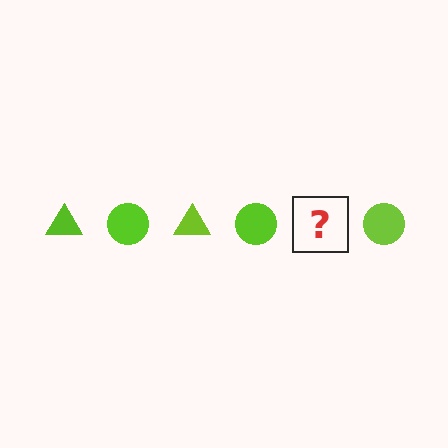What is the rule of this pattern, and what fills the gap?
The rule is that the pattern cycles through triangle, circle shapes in lime. The gap should be filled with a lime triangle.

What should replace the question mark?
The question mark should be replaced with a lime triangle.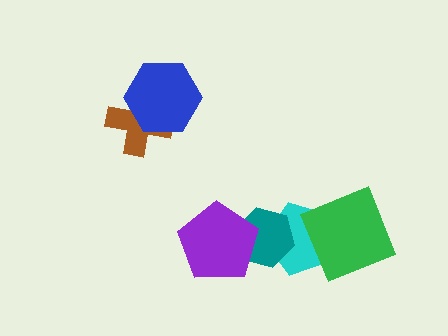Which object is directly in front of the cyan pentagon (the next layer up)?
The green square is directly in front of the cyan pentagon.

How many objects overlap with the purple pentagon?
1 object overlaps with the purple pentagon.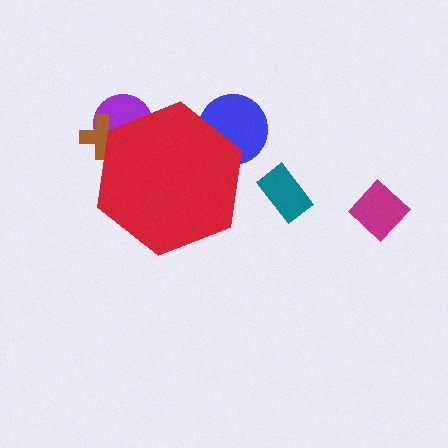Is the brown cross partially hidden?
Yes, the brown cross is partially hidden behind the red hexagon.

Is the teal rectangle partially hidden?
No, the teal rectangle is fully visible.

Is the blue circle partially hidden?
Yes, the blue circle is partially hidden behind the red hexagon.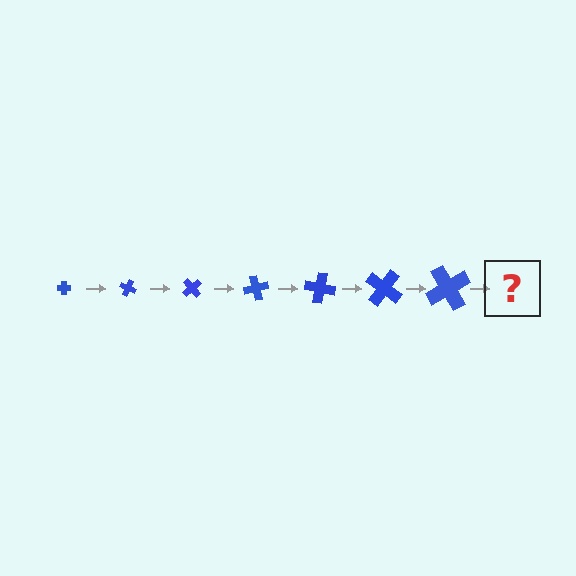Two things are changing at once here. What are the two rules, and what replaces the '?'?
The two rules are that the cross grows larger each step and it rotates 25 degrees each step. The '?' should be a cross, larger than the previous one and rotated 175 degrees from the start.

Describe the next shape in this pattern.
It should be a cross, larger than the previous one and rotated 175 degrees from the start.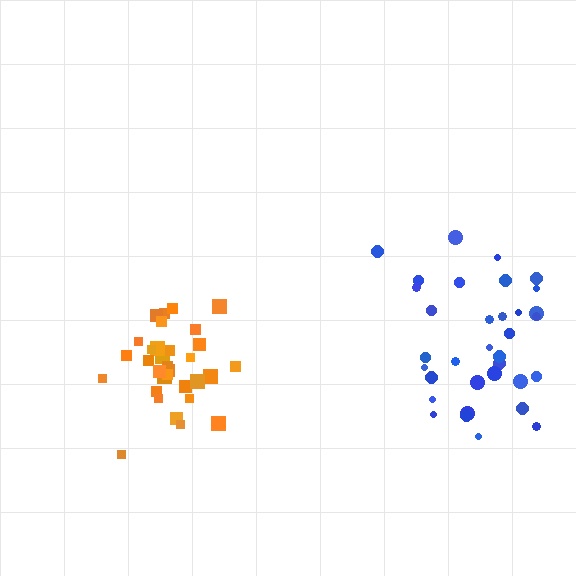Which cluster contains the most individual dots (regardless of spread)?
Blue (34).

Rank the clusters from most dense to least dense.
orange, blue.